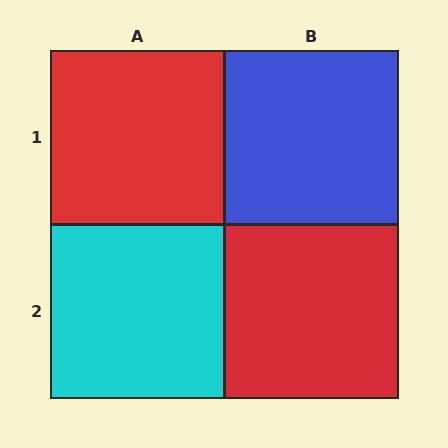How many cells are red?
2 cells are red.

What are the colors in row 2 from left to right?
Cyan, red.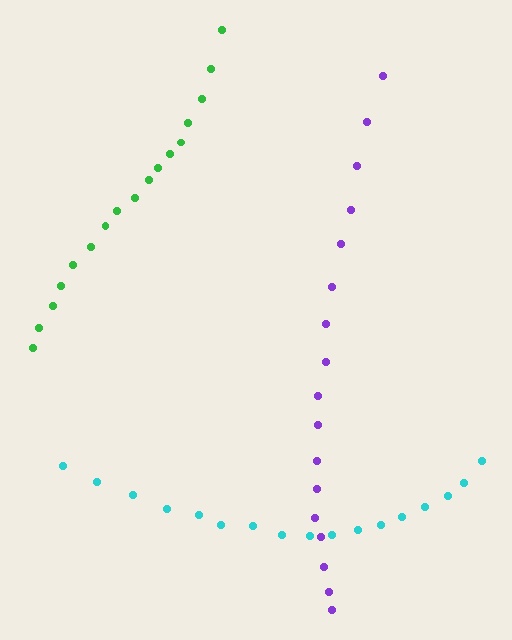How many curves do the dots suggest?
There are 3 distinct paths.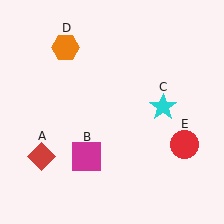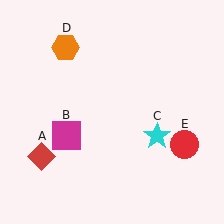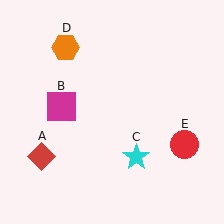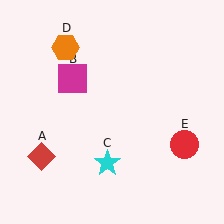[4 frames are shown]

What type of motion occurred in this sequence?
The magenta square (object B), cyan star (object C) rotated clockwise around the center of the scene.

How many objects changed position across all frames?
2 objects changed position: magenta square (object B), cyan star (object C).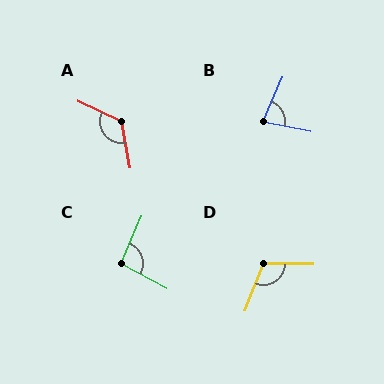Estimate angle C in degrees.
Approximately 95 degrees.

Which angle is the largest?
A, at approximately 126 degrees.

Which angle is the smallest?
B, at approximately 78 degrees.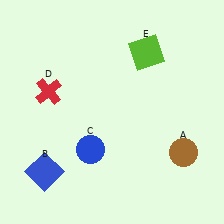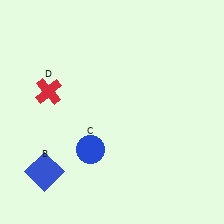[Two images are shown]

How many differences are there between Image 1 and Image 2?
There are 2 differences between the two images.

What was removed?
The lime square (E), the brown circle (A) were removed in Image 2.